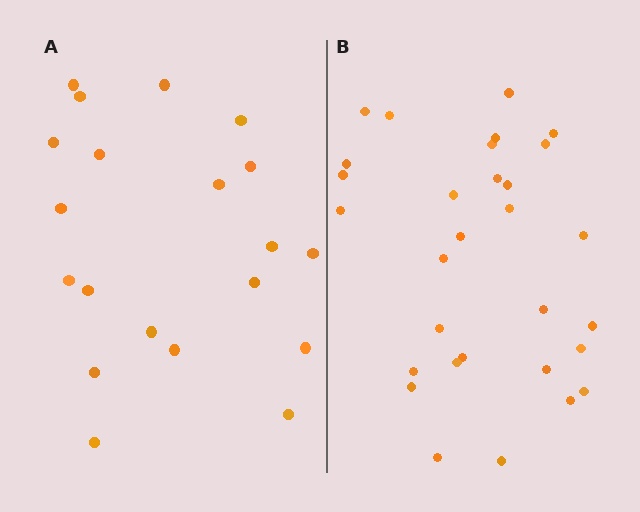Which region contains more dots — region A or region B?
Region B (the right region) has more dots.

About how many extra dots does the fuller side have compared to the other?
Region B has roughly 10 or so more dots than region A.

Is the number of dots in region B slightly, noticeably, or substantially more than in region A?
Region B has substantially more. The ratio is roughly 1.5 to 1.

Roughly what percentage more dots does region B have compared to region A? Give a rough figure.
About 50% more.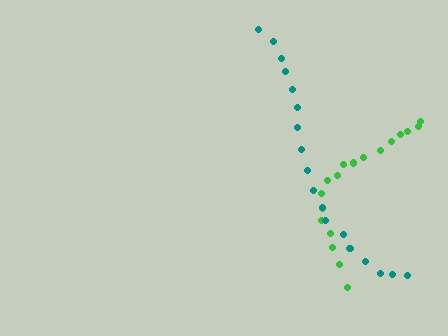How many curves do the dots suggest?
There are 2 distinct paths.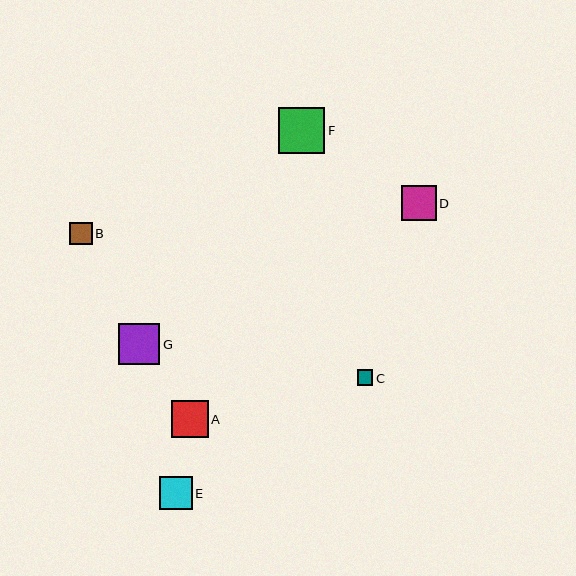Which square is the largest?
Square F is the largest with a size of approximately 46 pixels.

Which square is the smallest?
Square C is the smallest with a size of approximately 16 pixels.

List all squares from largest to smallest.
From largest to smallest: F, G, A, D, E, B, C.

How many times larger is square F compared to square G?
Square F is approximately 1.1 times the size of square G.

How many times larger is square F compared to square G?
Square F is approximately 1.1 times the size of square G.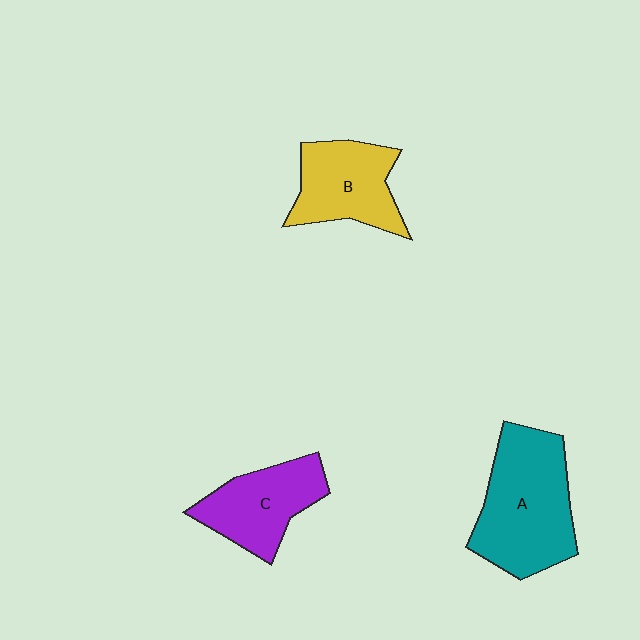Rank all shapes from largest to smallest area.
From largest to smallest: A (teal), B (yellow), C (purple).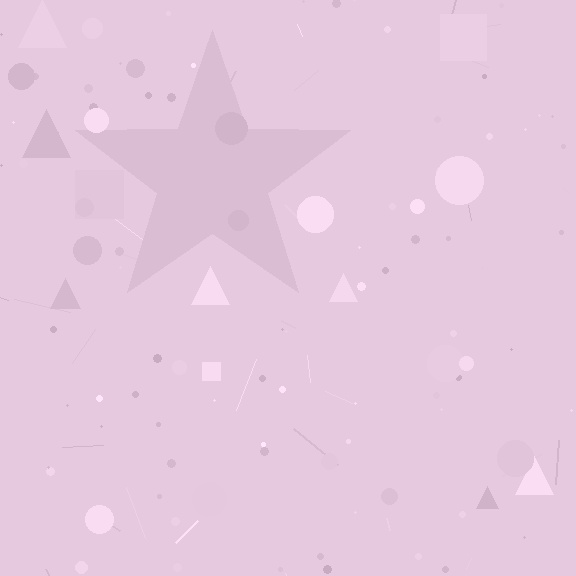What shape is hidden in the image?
A star is hidden in the image.